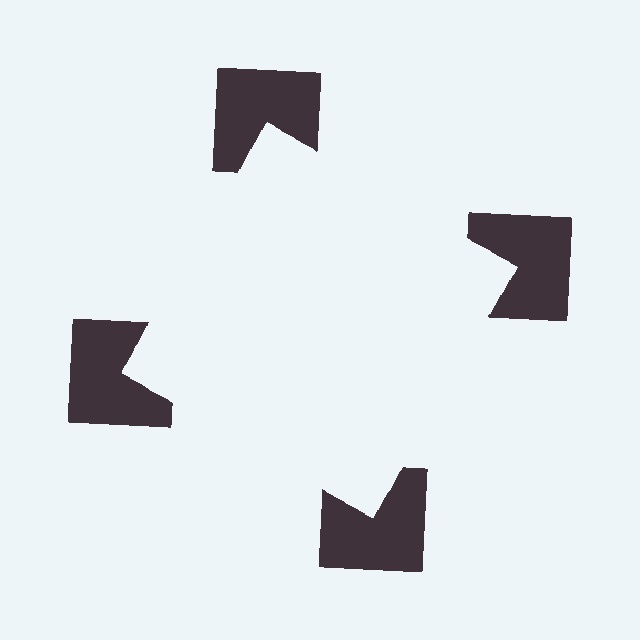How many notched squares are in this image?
There are 4 — one at each vertex of the illusory square.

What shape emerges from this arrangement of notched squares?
An illusory square — its edges are inferred from the aligned wedge cuts in the notched squares, not physically drawn.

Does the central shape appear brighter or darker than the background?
It typically appears slightly brighter than the background, even though no actual brightness change is drawn.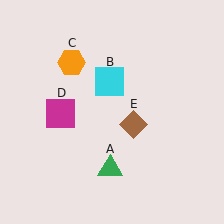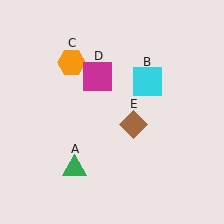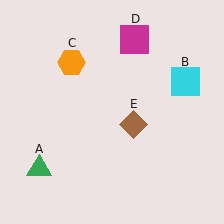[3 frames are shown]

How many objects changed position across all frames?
3 objects changed position: green triangle (object A), cyan square (object B), magenta square (object D).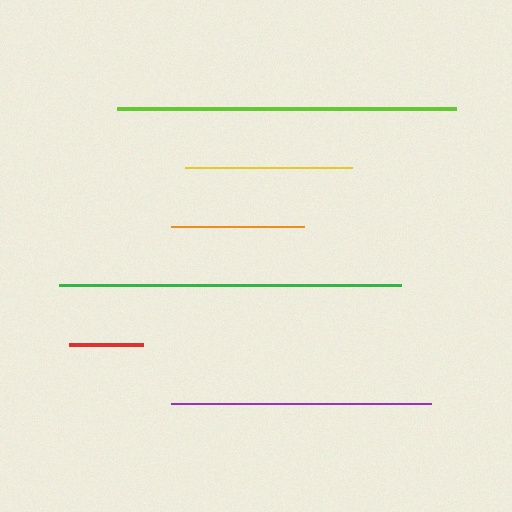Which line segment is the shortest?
The red line is the shortest at approximately 73 pixels.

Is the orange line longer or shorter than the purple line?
The purple line is longer than the orange line.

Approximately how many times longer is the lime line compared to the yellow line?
The lime line is approximately 2.0 times the length of the yellow line.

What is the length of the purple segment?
The purple segment is approximately 261 pixels long.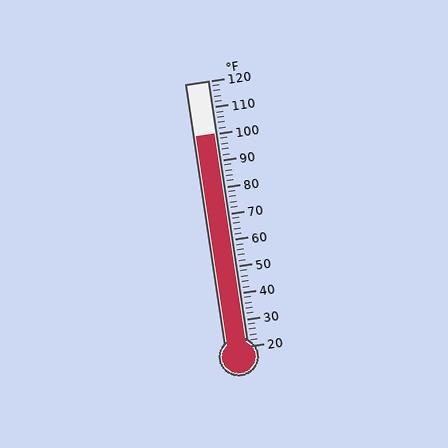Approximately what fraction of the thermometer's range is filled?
The thermometer is filled to approximately 80% of its range.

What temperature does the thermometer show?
The thermometer shows approximately 100°F.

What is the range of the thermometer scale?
The thermometer scale ranges from 20°F to 120°F.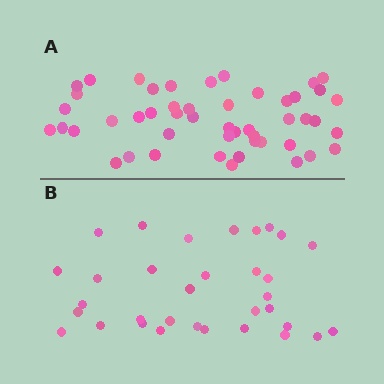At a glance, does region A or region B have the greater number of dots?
Region A (the top region) has more dots.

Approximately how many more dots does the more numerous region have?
Region A has approximately 15 more dots than region B.